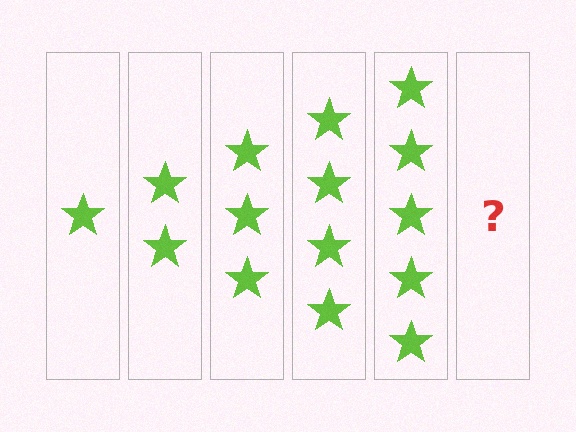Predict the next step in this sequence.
The next step is 6 stars.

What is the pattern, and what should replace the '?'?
The pattern is that each step adds one more star. The '?' should be 6 stars.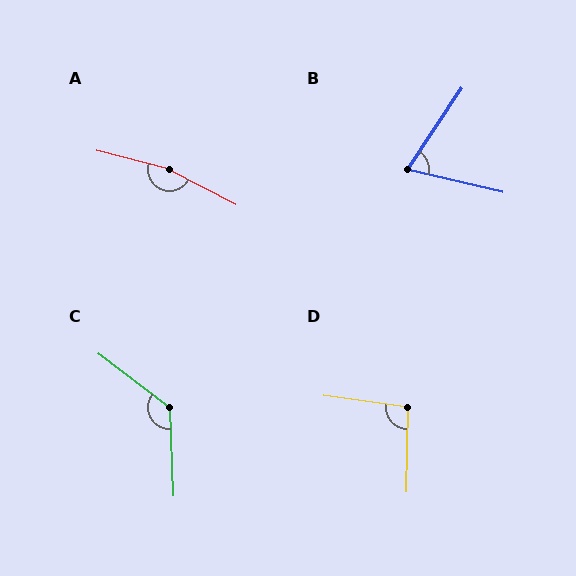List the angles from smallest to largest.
B (70°), D (97°), C (130°), A (167°).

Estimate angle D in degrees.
Approximately 97 degrees.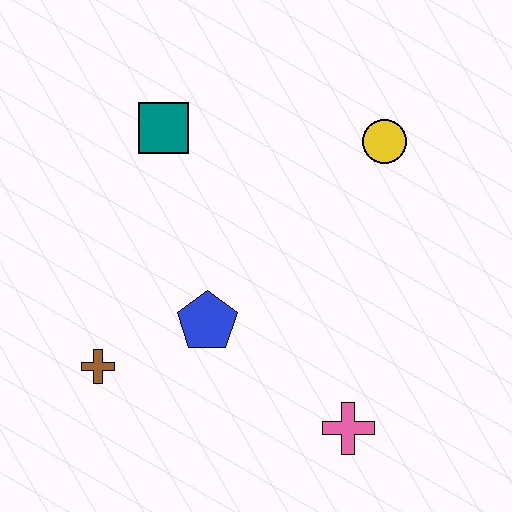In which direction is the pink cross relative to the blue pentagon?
The pink cross is to the right of the blue pentagon.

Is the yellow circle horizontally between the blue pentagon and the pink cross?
No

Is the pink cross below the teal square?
Yes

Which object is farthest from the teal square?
The pink cross is farthest from the teal square.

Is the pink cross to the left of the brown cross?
No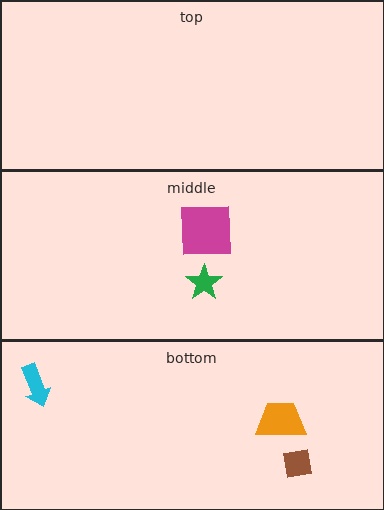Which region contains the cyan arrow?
The bottom region.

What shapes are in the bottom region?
The brown square, the cyan arrow, the orange trapezoid.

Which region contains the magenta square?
The middle region.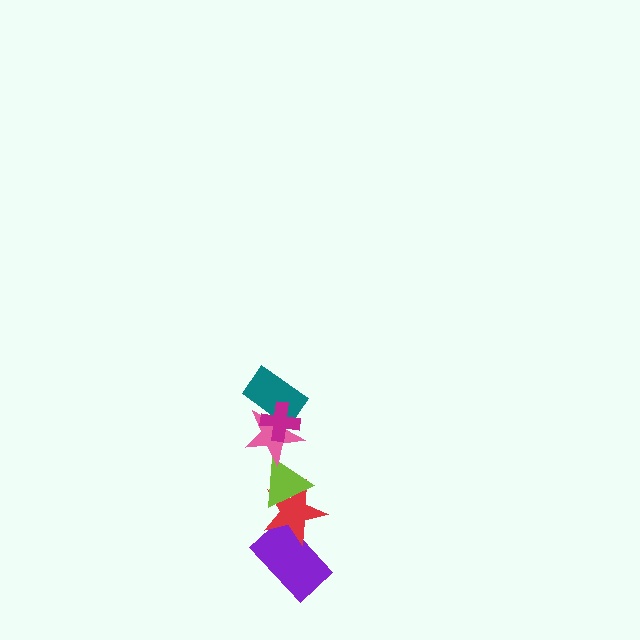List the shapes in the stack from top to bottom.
From top to bottom: the magenta cross, the teal rectangle, the pink star, the lime triangle, the red star, the purple rectangle.